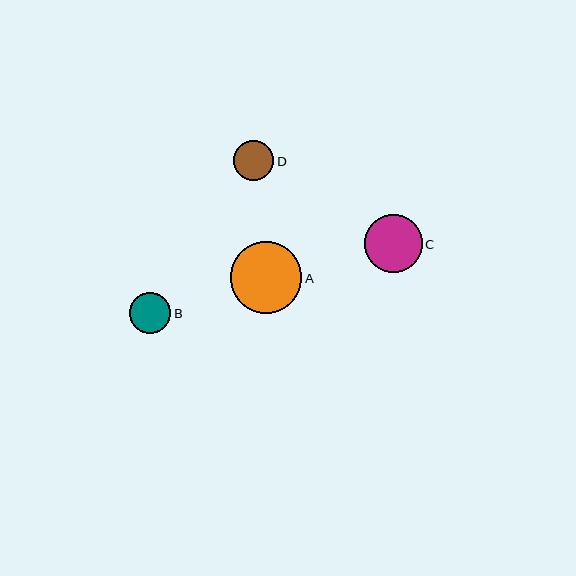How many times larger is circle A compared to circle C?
Circle A is approximately 1.2 times the size of circle C.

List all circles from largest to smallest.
From largest to smallest: A, C, B, D.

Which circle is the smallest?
Circle D is the smallest with a size of approximately 40 pixels.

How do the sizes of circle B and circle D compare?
Circle B and circle D are approximately the same size.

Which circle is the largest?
Circle A is the largest with a size of approximately 71 pixels.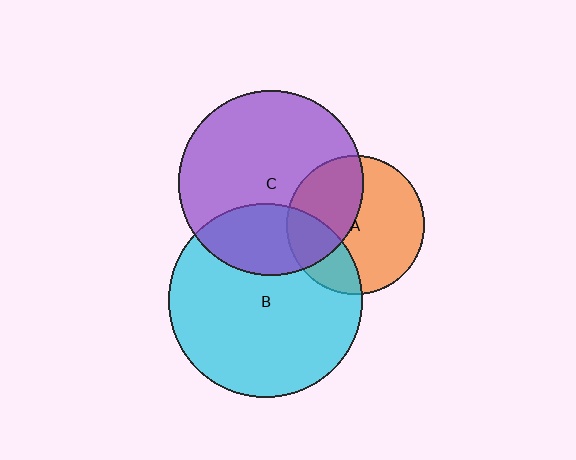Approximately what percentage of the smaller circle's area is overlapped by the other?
Approximately 40%.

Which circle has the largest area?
Circle B (cyan).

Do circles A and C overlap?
Yes.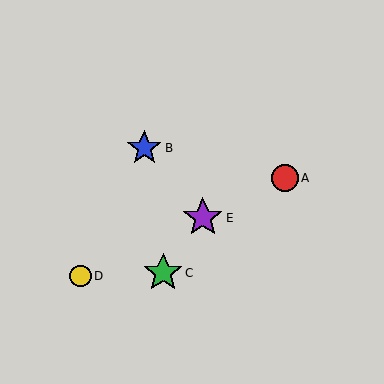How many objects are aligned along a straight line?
3 objects (A, D, E) are aligned along a straight line.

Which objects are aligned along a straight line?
Objects A, D, E are aligned along a straight line.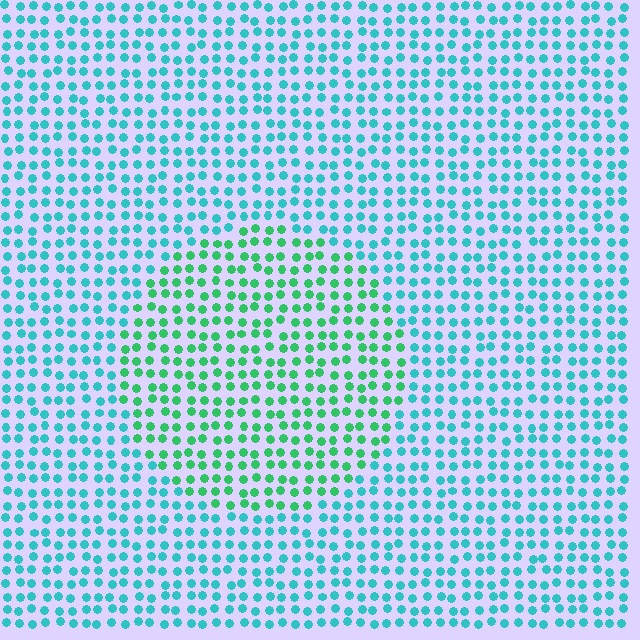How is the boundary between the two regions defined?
The boundary is defined purely by a slight shift in hue (about 39 degrees). Spacing, size, and orientation are identical on both sides.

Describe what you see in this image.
The image is filled with small cyan elements in a uniform arrangement. A circle-shaped region is visible where the elements are tinted to a slightly different hue, forming a subtle color boundary.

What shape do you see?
I see a circle.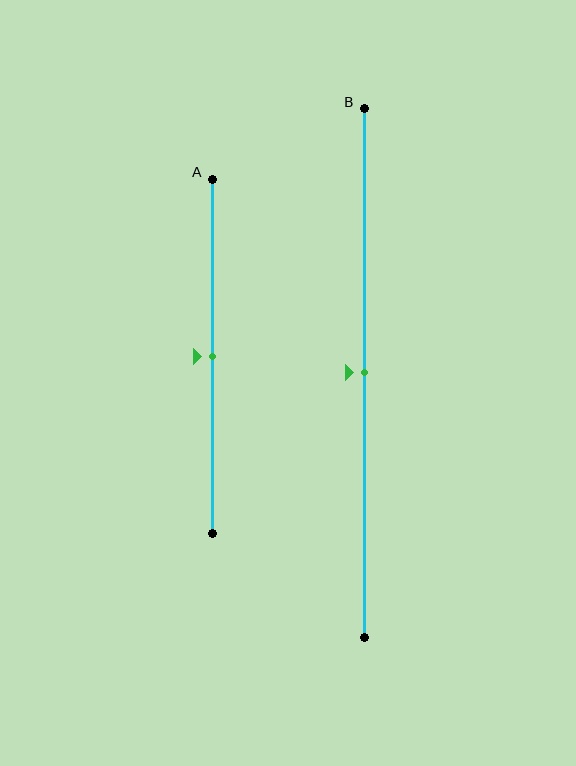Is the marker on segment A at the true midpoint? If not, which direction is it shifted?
Yes, the marker on segment A is at the true midpoint.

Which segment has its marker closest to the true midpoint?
Segment A has its marker closest to the true midpoint.